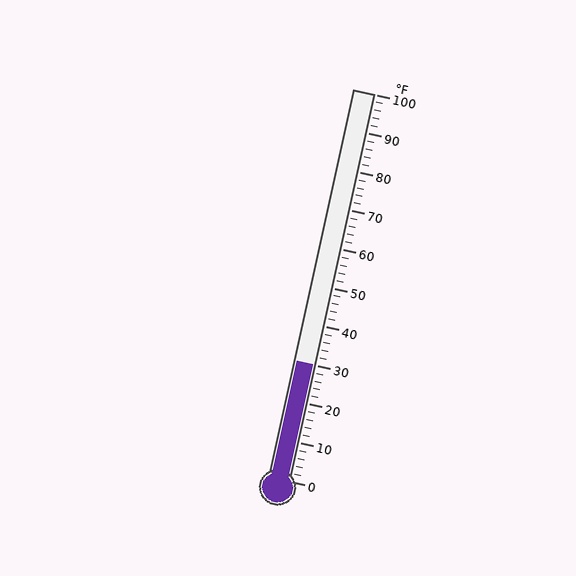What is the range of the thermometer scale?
The thermometer scale ranges from 0°F to 100°F.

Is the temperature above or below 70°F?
The temperature is below 70°F.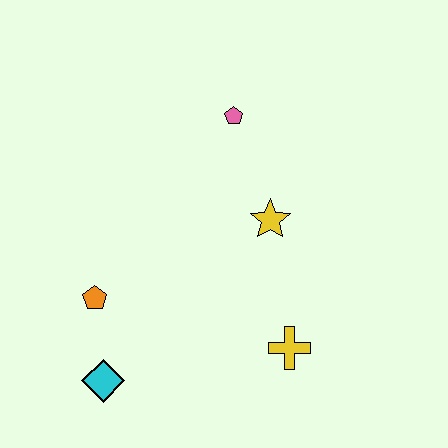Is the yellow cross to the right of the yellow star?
Yes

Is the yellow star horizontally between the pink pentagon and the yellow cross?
Yes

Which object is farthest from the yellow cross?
The pink pentagon is farthest from the yellow cross.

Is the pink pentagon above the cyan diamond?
Yes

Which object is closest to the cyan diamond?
The orange pentagon is closest to the cyan diamond.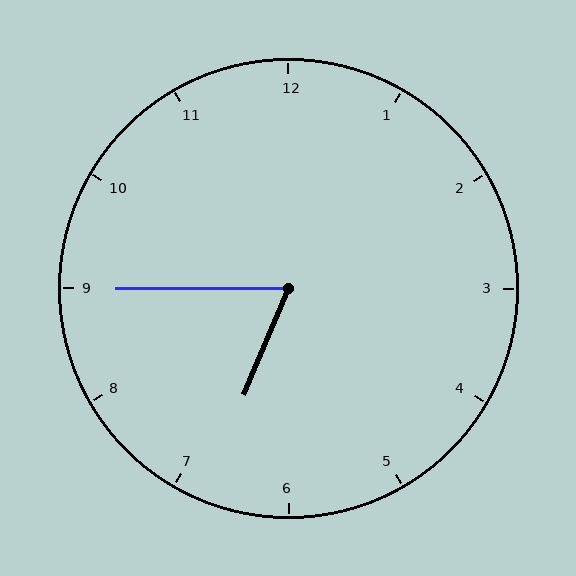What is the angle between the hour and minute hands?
Approximately 68 degrees.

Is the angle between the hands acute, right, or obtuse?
It is acute.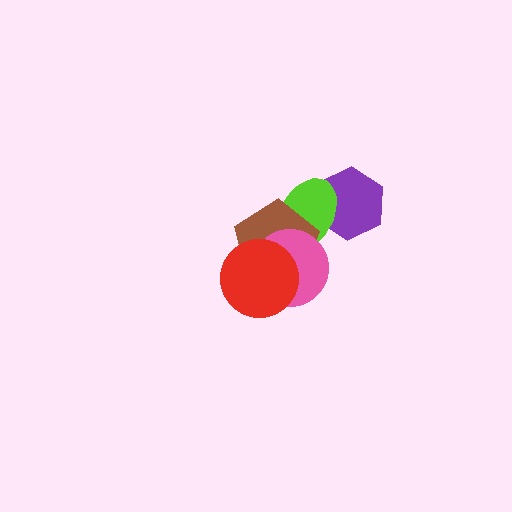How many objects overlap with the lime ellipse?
3 objects overlap with the lime ellipse.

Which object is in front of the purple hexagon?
The lime ellipse is in front of the purple hexagon.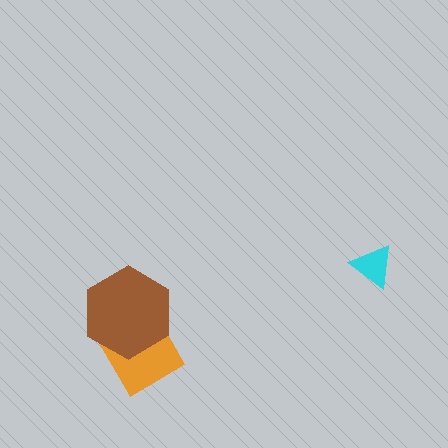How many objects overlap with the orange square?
1 object overlaps with the orange square.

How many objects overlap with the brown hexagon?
1 object overlaps with the brown hexagon.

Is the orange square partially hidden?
Yes, it is partially covered by another shape.